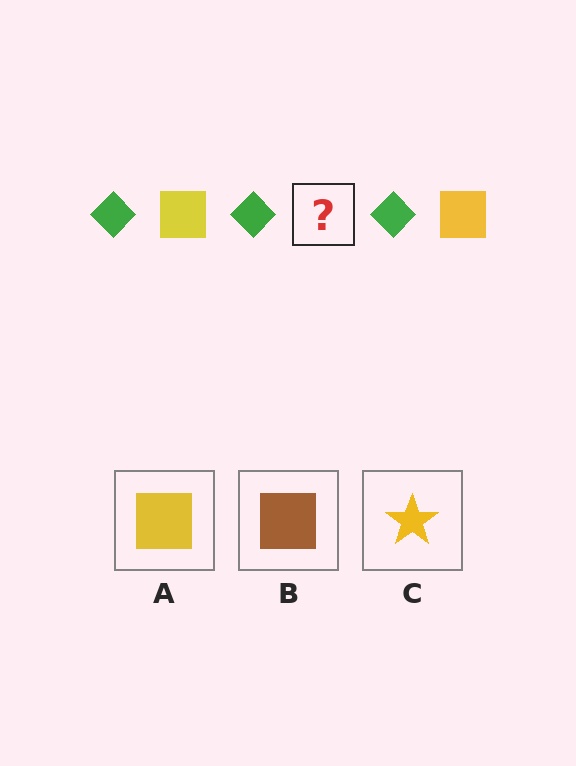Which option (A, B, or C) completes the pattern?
A.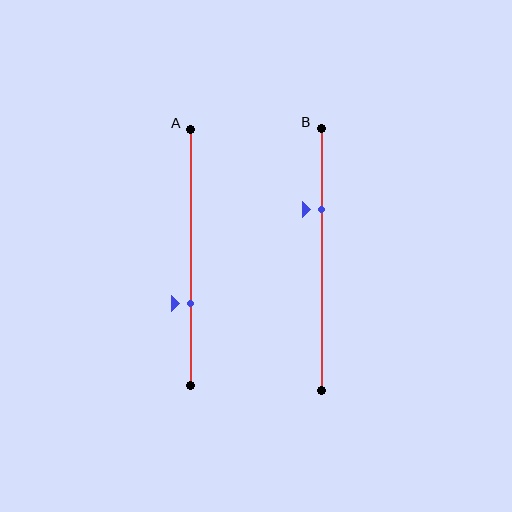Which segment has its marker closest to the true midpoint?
Segment A has its marker closest to the true midpoint.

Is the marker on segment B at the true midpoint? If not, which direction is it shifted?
No, the marker on segment B is shifted upward by about 19% of the segment length.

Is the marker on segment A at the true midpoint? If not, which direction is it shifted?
No, the marker on segment A is shifted downward by about 18% of the segment length.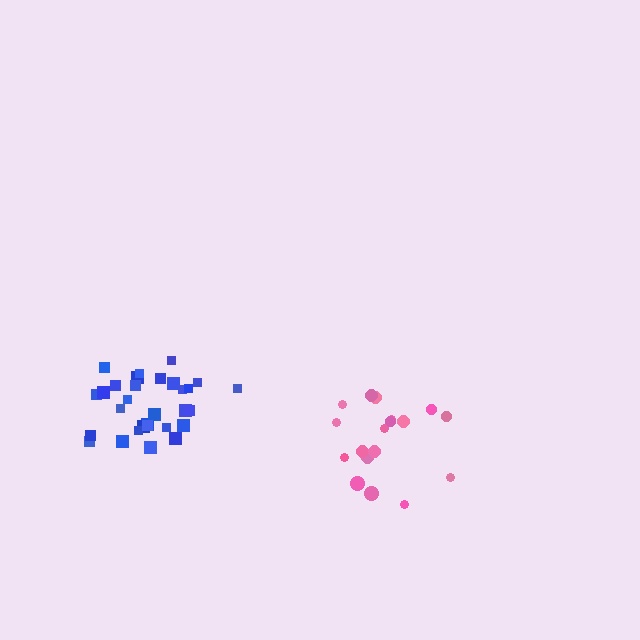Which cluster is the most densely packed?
Blue.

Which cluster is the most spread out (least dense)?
Pink.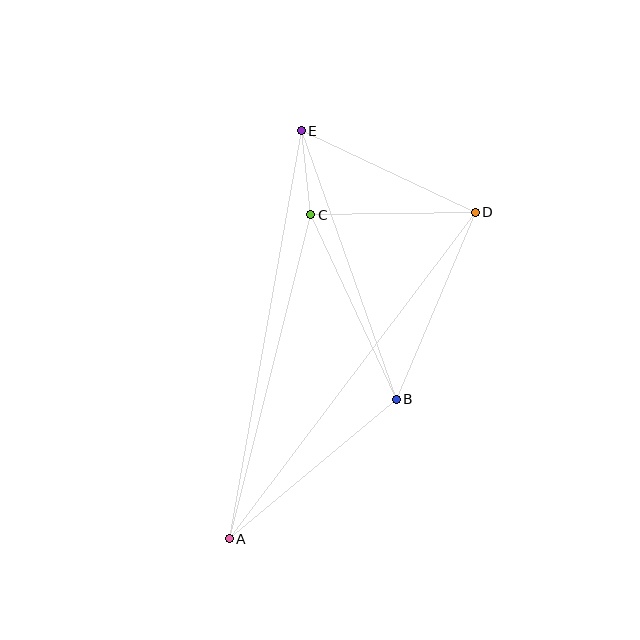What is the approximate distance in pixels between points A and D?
The distance between A and D is approximately 409 pixels.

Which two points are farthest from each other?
Points A and E are farthest from each other.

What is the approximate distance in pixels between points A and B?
The distance between A and B is approximately 218 pixels.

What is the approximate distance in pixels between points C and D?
The distance between C and D is approximately 164 pixels.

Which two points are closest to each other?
Points C and E are closest to each other.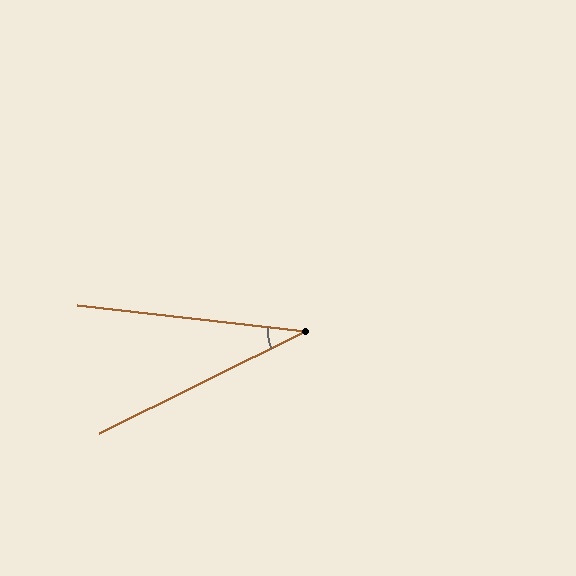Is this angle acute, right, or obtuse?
It is acute.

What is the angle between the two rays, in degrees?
Approximately 33 degrees.